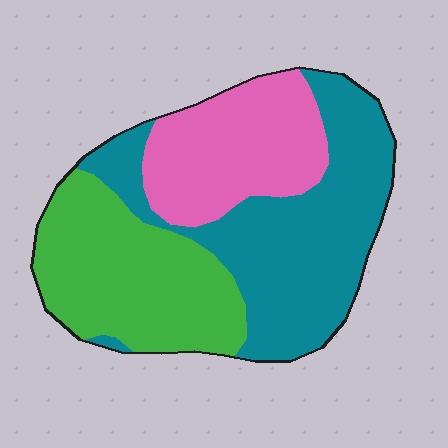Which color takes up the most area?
Teal, at roughly 40%.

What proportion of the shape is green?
Green takes up about one third (1/3) of the shape.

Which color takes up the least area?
Pink, at roughly 25%.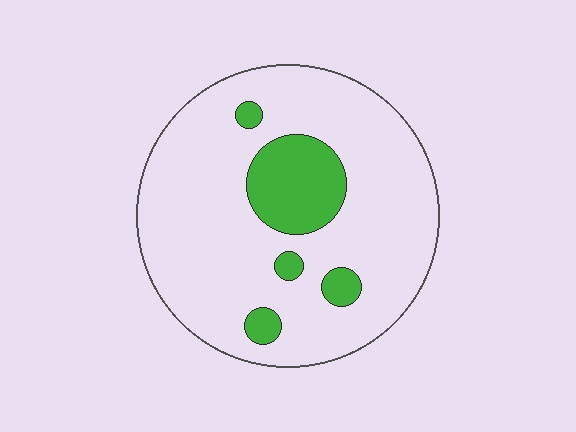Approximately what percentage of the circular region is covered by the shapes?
Approximately 15%.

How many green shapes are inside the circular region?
5.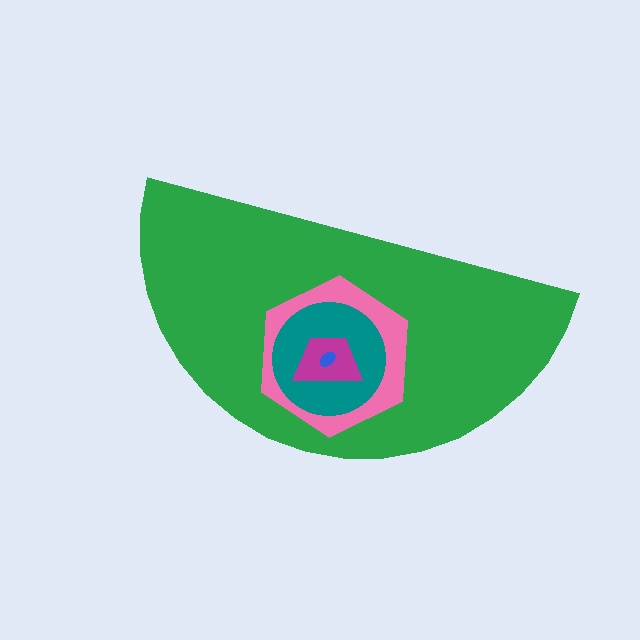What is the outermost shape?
The green semicircle.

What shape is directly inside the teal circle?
The magenta trapezoid.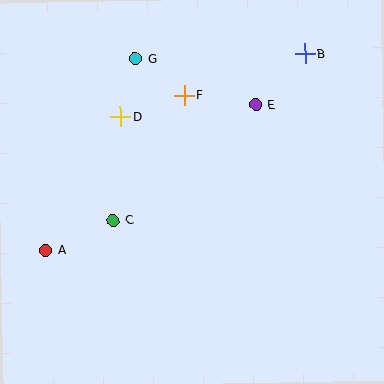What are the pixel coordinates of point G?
Point G is at (135, 59).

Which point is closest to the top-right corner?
Point B is closest to the top-right corner.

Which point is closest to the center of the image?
Point C at (113, 221) is closest to the center.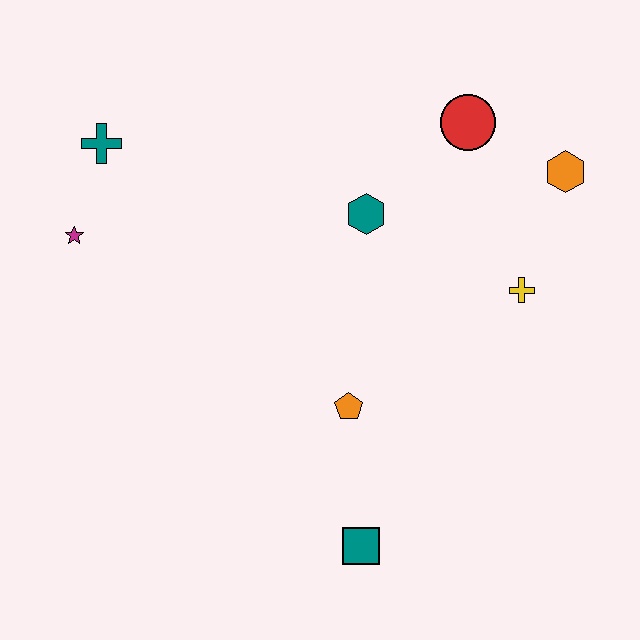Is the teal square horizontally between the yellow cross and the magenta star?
Yes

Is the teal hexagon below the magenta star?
No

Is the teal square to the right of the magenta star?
Yes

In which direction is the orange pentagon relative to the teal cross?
The orange pentagon is below the teal cross.